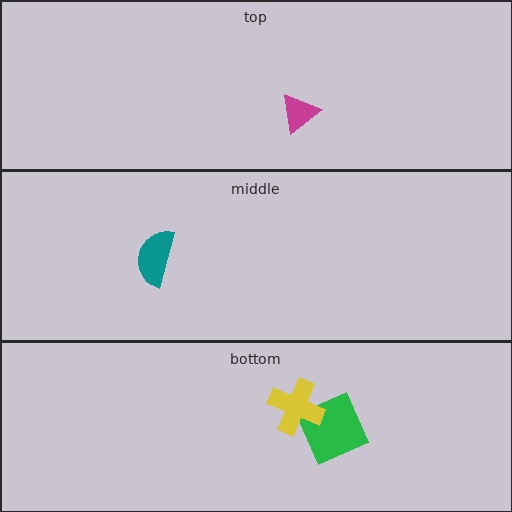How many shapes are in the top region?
1.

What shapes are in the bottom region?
The green square, the yellow cross.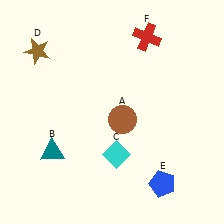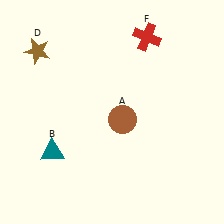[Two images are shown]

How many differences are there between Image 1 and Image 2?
There are 2 differences between the two images.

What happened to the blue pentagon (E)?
The blue pentagon (E) was removed in Image 2. It was in the bottom-right area of Image 1.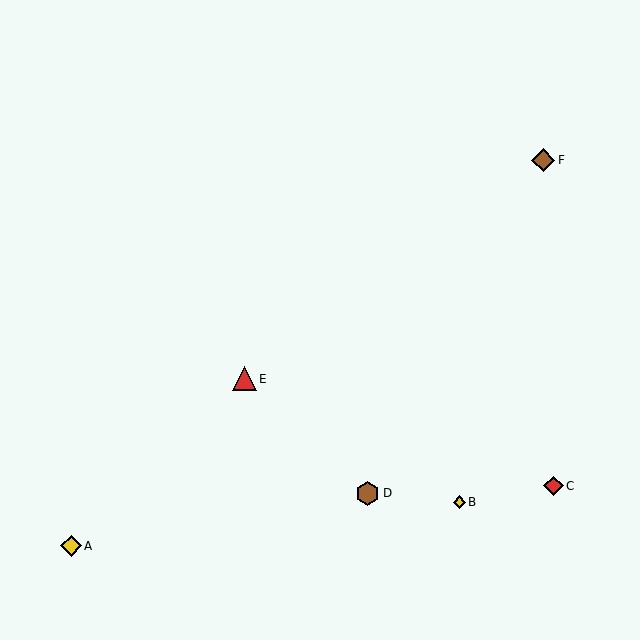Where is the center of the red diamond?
The center of the red diamond is at (554, 486).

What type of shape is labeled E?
Shape E is a red triangle.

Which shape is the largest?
The brown hexagon (labeled D) is the largest.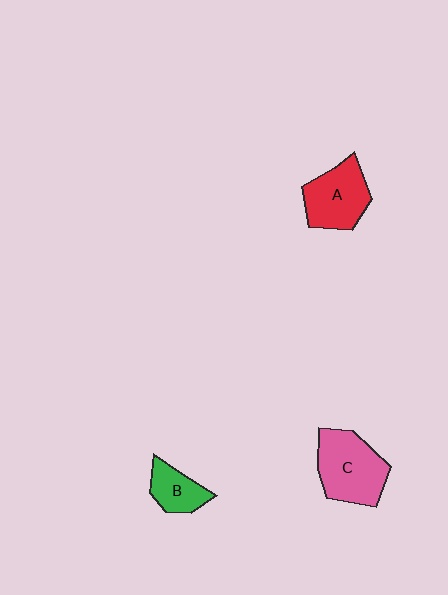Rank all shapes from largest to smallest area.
From largest to smallest: C (pink), A (red), B (green).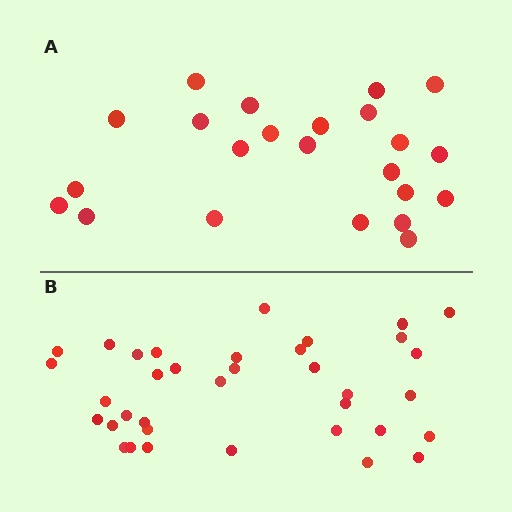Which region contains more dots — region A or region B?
Region B (the bottom region) has more dots.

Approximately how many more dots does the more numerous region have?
Region B has approximately 15 more dots than region A.